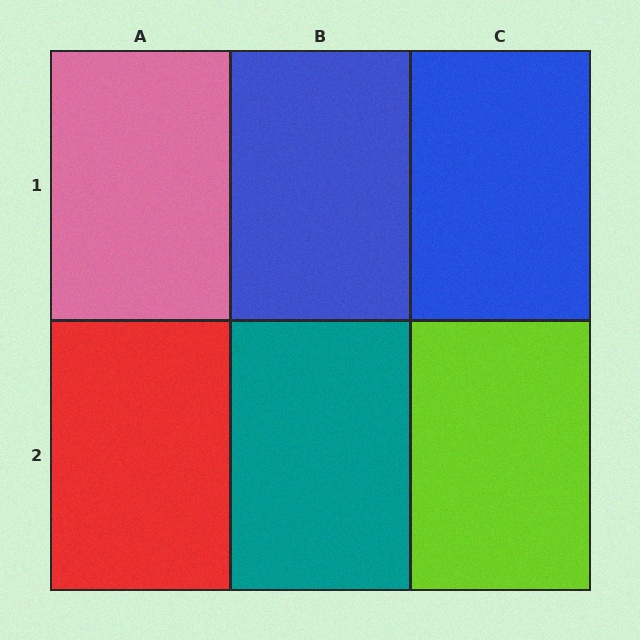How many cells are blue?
2 cells are blue.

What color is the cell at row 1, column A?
Pink.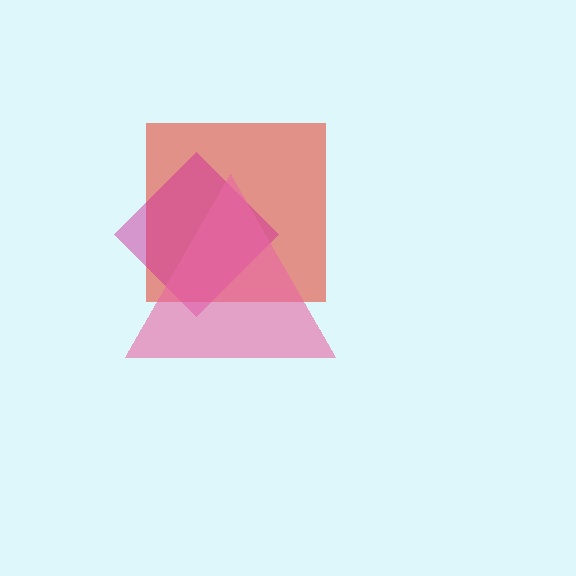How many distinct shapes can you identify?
There are 3 distinct shapes: a red square, a magenta diamond, a pink triangle.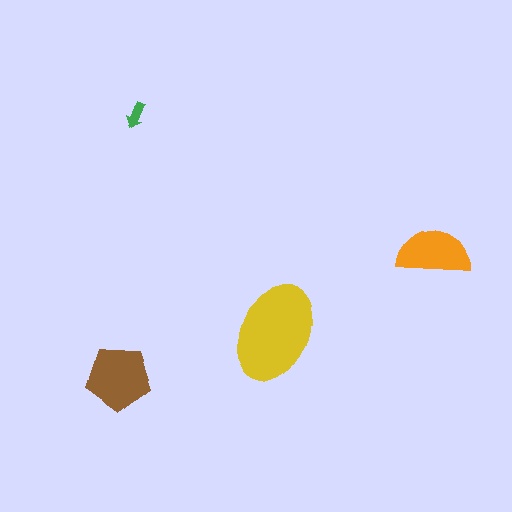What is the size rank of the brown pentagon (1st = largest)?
2nd.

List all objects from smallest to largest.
The green arrow, the orange semicircle, the brown pentagon, the yellow ellipse.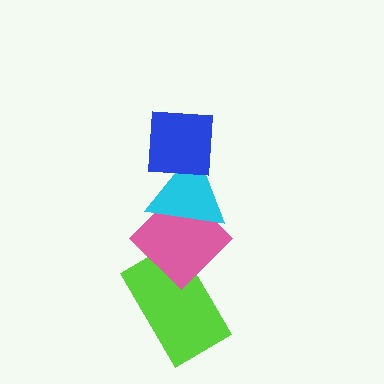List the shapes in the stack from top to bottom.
From top to bottom: the blue square, the cyan triangle, the pink diamond, the lime rectangle.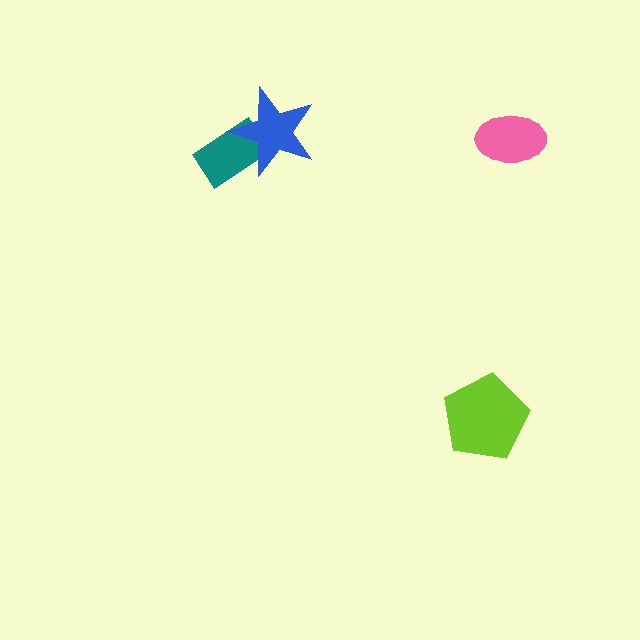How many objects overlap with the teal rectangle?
1 object overlaps with the teal rectangle.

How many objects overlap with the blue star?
1 object overlaps with the blue star.